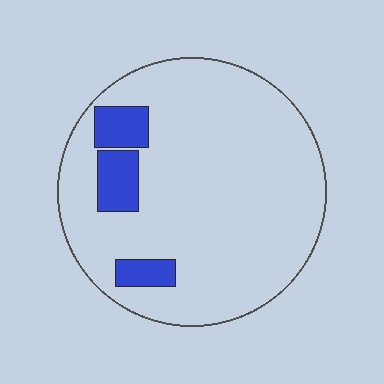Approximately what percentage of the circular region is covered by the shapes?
Approximately 10%.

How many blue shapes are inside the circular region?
3.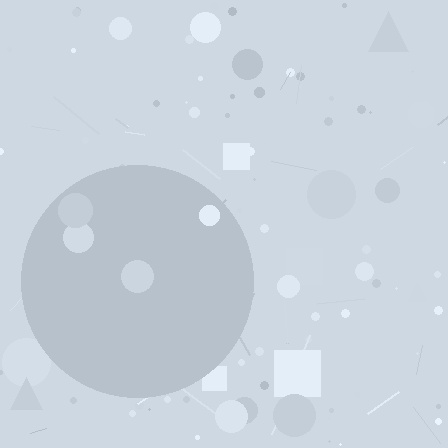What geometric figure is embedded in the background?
A circle is embedded in the background.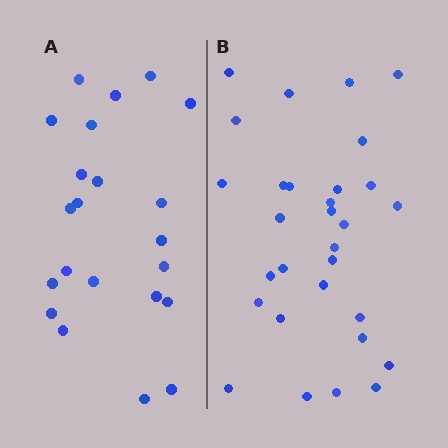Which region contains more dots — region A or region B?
Region B (the right region) has more dots.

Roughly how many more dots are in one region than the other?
Region B has roughly 8 or so more dots than region A.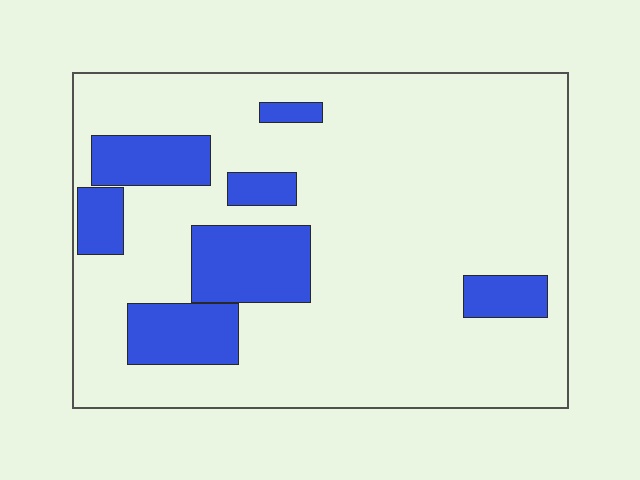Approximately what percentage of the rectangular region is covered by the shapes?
Approximately 20%.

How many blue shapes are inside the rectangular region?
7.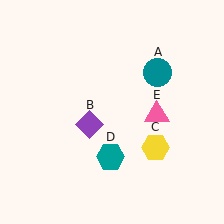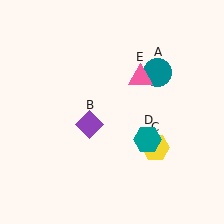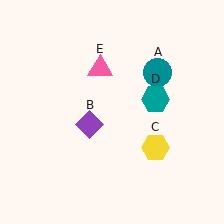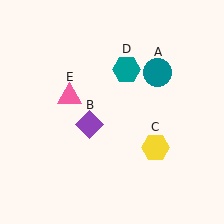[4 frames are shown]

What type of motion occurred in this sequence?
The teal hexagon (object D), pink triangle (object E) rotated counterclockwise around the center of the scene.